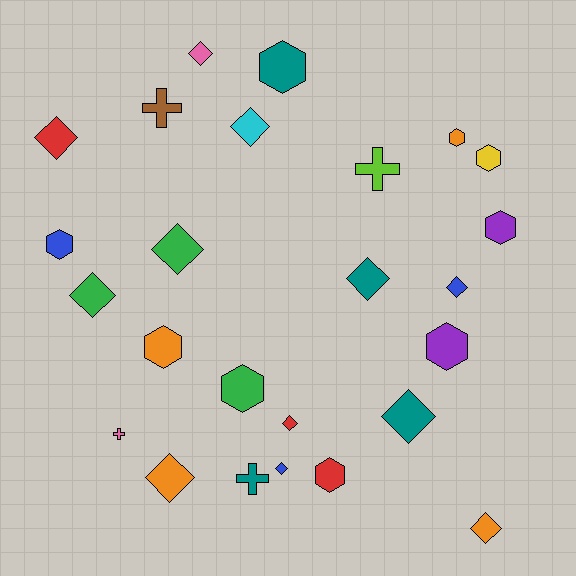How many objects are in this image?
There are 25 objects.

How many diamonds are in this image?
There are 12 diamonds.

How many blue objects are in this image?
There are 3 blue objects.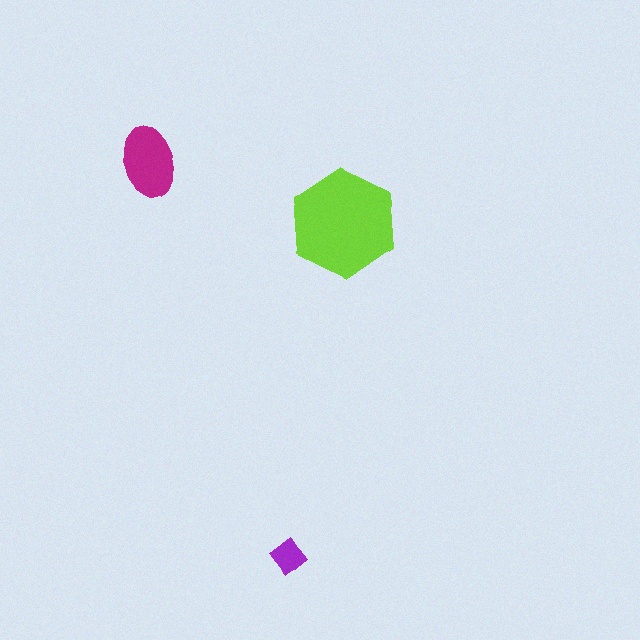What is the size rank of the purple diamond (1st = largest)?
3rd.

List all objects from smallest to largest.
The purple diamond, the magenta ellipse, the lime hexagon.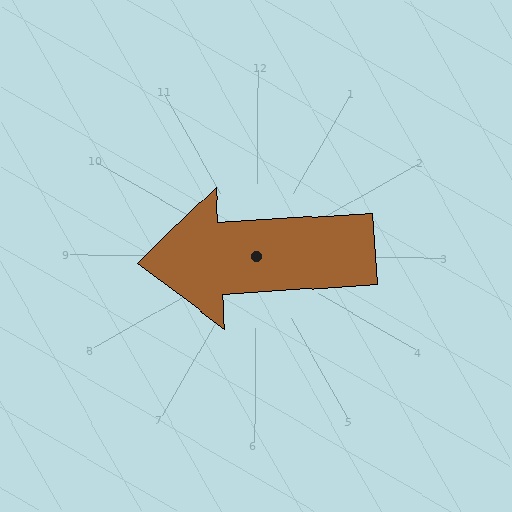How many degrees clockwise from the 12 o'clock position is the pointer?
Approximately 266 degrees.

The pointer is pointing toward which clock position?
Roughly 9 o'clock.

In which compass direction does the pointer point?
West.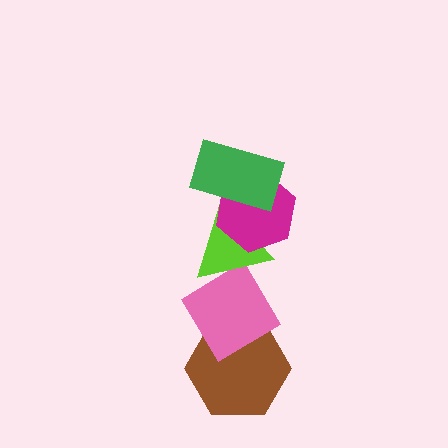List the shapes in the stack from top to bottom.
From top to bottom: the green rectangle, the magenta hexagon, the lime triangle, the pink diamond, the brown hexagon.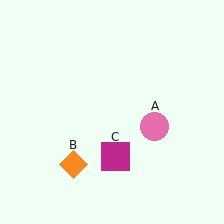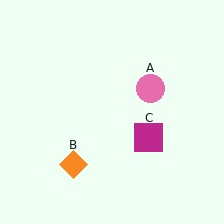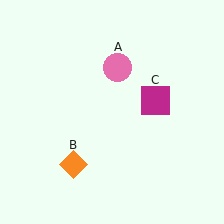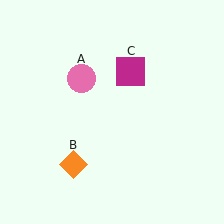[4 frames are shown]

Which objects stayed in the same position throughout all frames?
Orange diamond (object B) remained stationary.